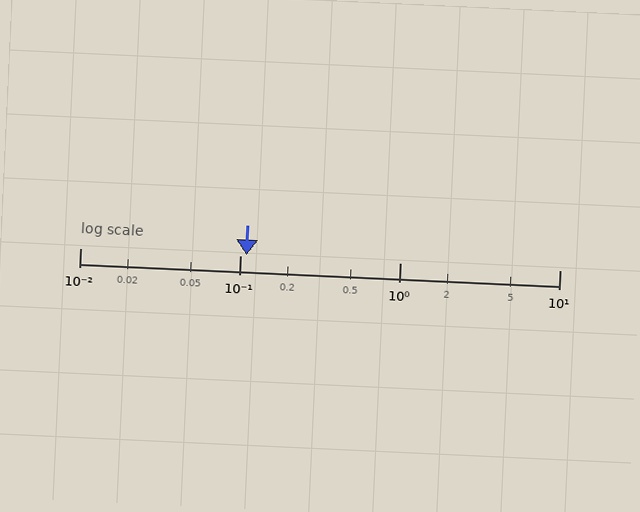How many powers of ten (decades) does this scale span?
The scale spans 3 decades, from 0.01 to 10.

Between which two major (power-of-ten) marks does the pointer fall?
The pointer is between 0.1 and 1.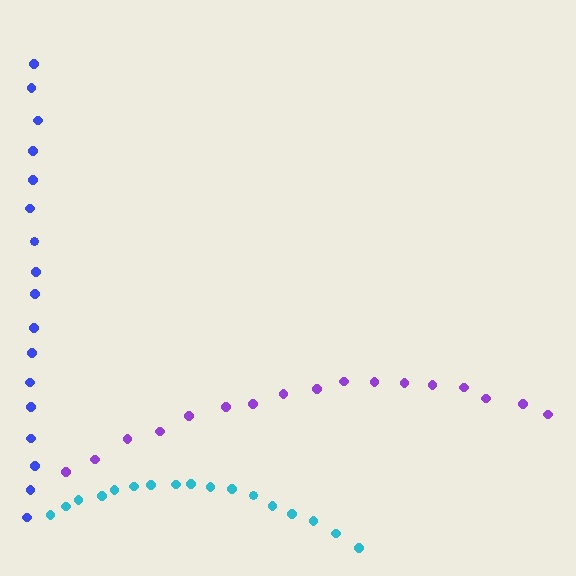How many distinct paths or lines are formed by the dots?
There are 3 distinct paths.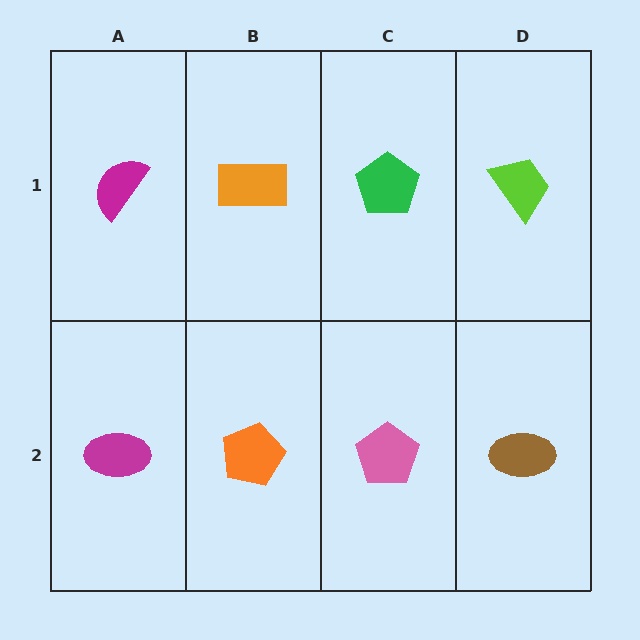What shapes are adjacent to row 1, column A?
A magenta ellipse (row 2, column A), an orange rectangle (row 1, column B).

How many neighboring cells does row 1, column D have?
2.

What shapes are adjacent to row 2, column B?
An orange rectangle (row 1, column B), a magenta ellipse (row 2, column A), a pink pentagon (row 2, column C).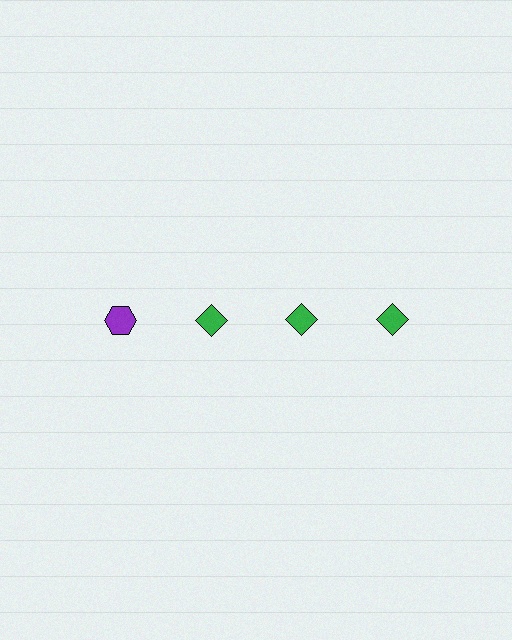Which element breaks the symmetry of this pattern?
The purple hexagon in the top row, leftmost column breaks the symmetry. All other shapes are green diamonds.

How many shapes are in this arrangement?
There are 4 shapes arranged in a grid pattern.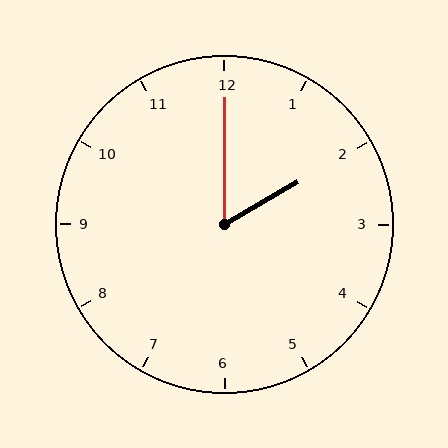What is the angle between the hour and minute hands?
Approximately 60 degrees.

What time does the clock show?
2:00.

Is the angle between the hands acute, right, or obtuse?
It is acute.